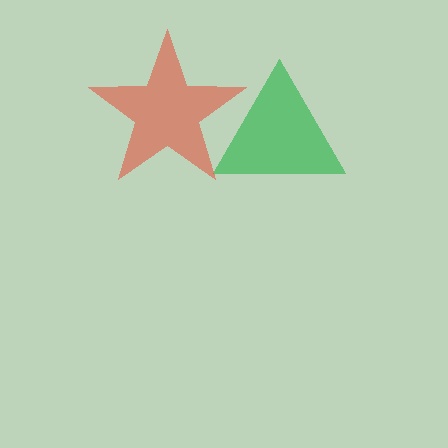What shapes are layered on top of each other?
The layered shapes are: a green triangle, a red star.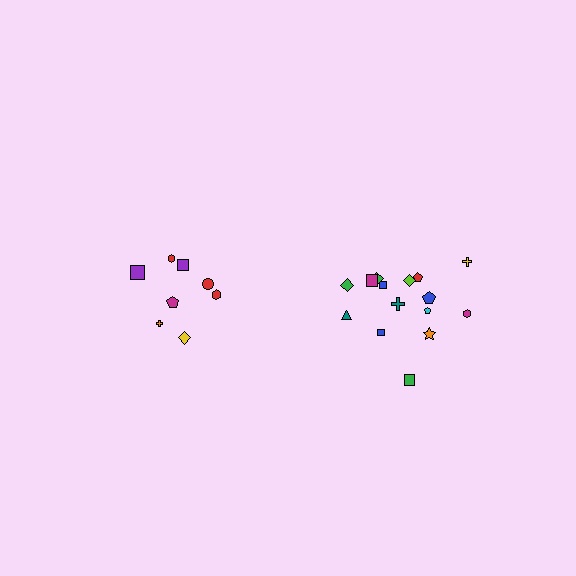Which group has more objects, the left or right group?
The right group.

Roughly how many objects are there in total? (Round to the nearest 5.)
Roughly 25 objects in total.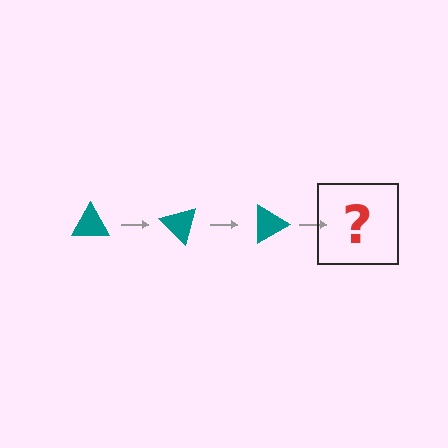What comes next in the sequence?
The next element should be a teal triangle rotated 135 degrees.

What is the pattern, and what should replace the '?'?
The pattern is that the triangle rotates 45 degrees each step. The '?' should be a teal triangle rotated 135 degrees.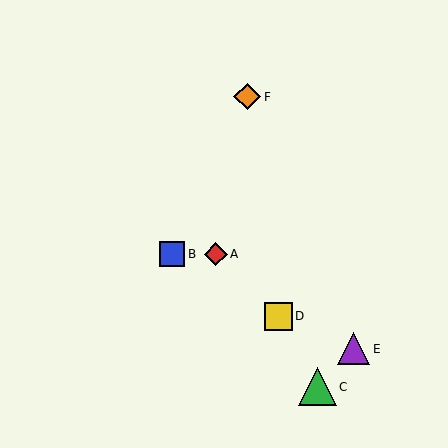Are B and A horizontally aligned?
Yes, both are at y≈254.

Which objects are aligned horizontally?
Objects A, B are aligned horizontally.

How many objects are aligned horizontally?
2 objects (A, B) are aligned horizontally.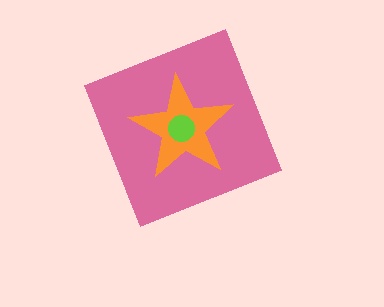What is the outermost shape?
The pink diamond.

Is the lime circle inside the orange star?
Yes.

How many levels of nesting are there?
3.